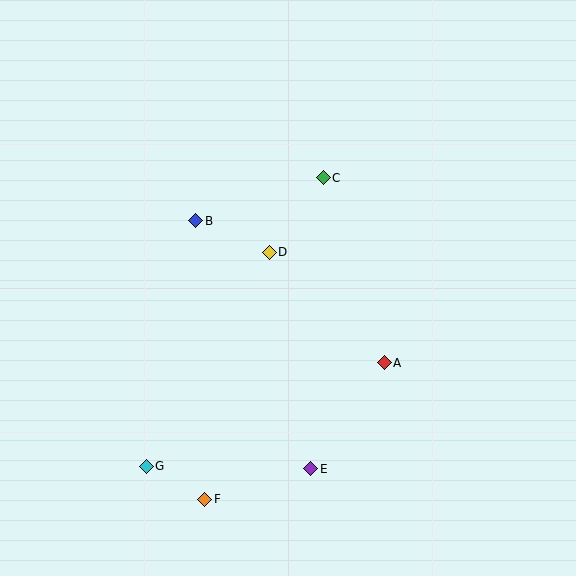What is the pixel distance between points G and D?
The distance between G and D is 247 pixels.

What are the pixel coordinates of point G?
Point G is at (146, 466).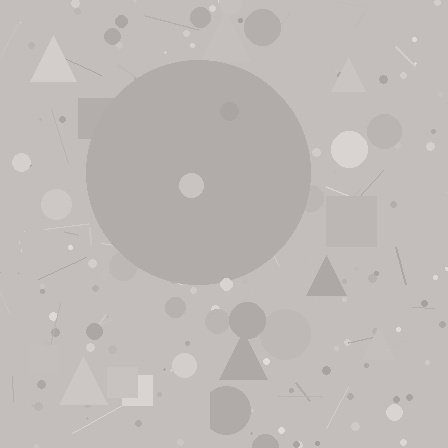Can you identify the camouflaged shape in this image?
The camouflaged shape is a circle.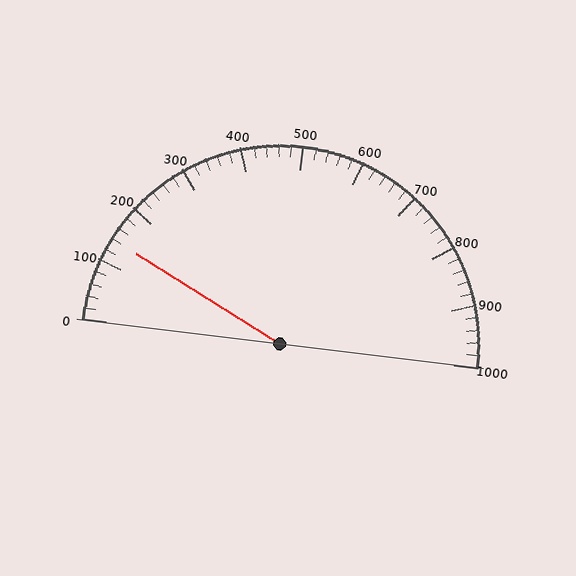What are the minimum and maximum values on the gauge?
The gauge ranges from 0 to 1000.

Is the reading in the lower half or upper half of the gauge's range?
The reading is in the lower half of the range (0 to 1000).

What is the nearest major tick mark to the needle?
The nearest major tick mark is 100.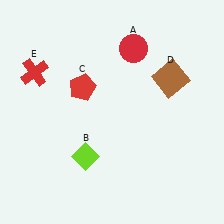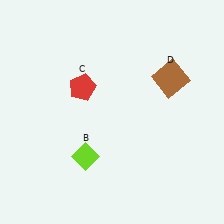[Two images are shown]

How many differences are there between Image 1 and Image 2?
There are 2 differences between the two images.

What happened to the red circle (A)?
The red circle (A) was removed in Image 2. It was in the top-right area of Image 1.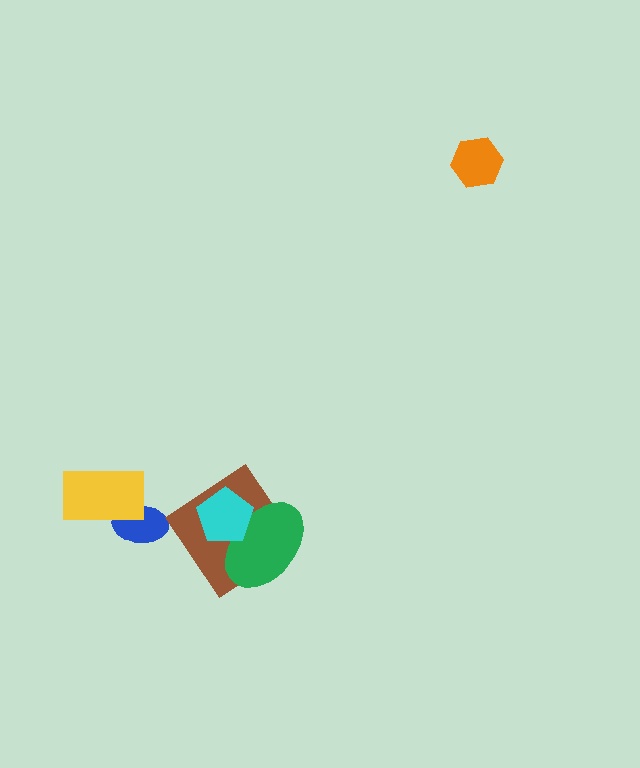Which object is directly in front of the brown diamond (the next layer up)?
The green ellipse is directly in front of the brown diamond.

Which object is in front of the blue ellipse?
The yellow rectangle is in front of the blue ellipse.